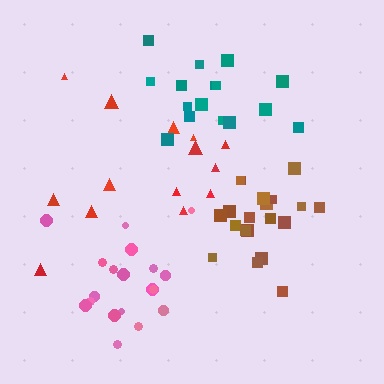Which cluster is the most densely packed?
Brown.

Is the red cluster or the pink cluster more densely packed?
Pink.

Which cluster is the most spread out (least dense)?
Red.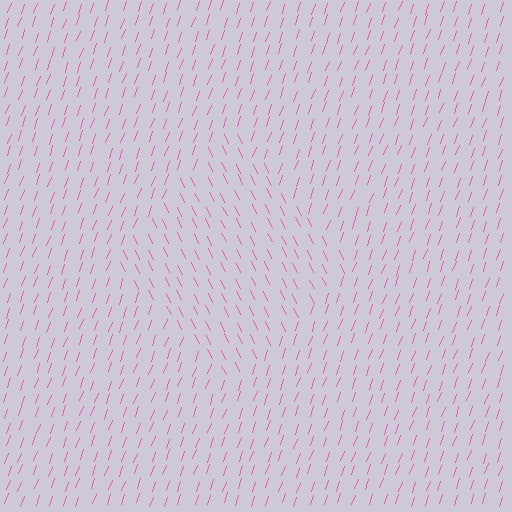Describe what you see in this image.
The image is filled with small pink line segments. A diamond region in the image has lines oriented differently from the surrounding lines, creating a visible texture boundary.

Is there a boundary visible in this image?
Yes, there is a texture boundary formed by a change in line orientation.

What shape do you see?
I see a diamond.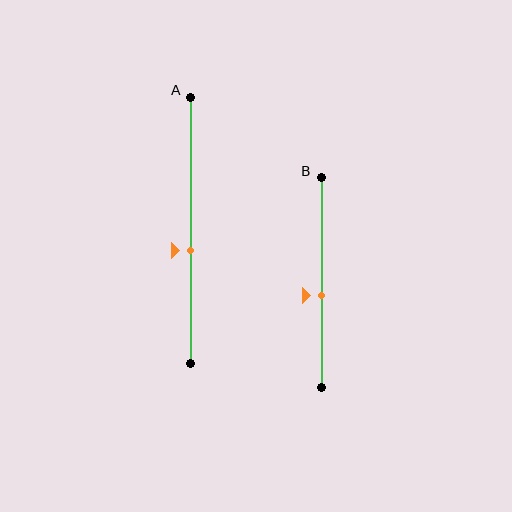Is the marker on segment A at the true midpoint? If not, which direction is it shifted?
No, the marker on segment A is shifted downward by about 8% of the segment length.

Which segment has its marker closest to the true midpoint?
Segment B has its marker closest to the true midpoint.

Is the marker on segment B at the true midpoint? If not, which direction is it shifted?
No, the marker on segment B is shifted downward by about 6% of the segment length.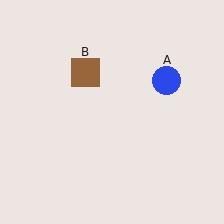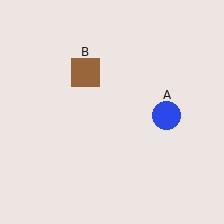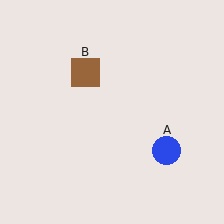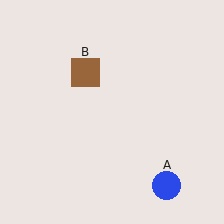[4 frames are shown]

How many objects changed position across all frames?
1 object changed position: blue circle (object A).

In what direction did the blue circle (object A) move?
The blue circle (object A) moved down.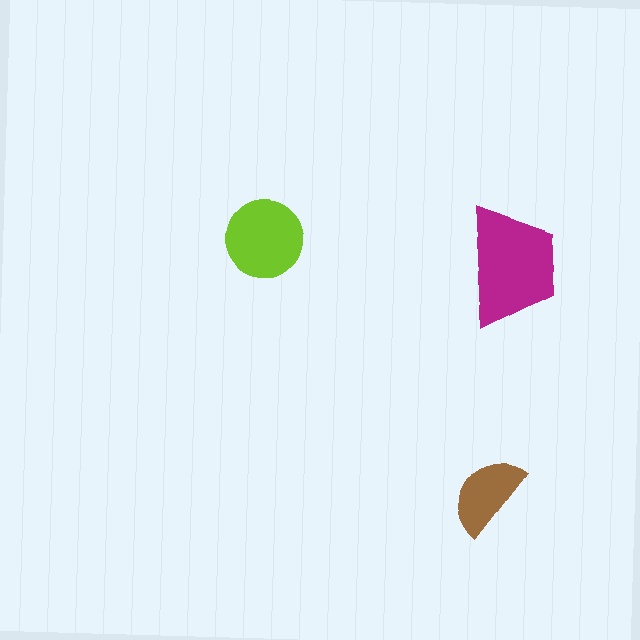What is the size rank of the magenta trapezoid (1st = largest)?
1st.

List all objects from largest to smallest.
The magenta trapezoid, the lime circle, the brown semicircle.